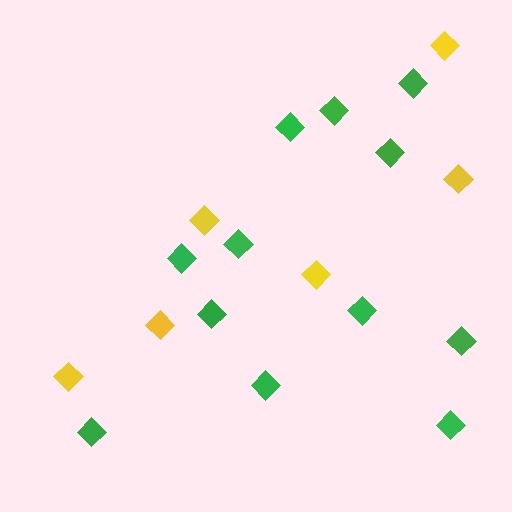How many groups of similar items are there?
There are 2 groups: one group of yellow diamonds (6) and one group of green diamonds (12).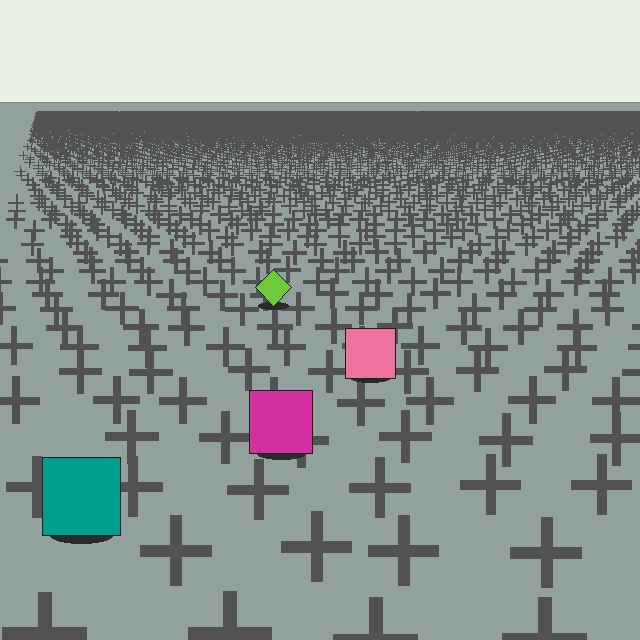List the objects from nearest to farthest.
From nearest to farthest: the teal square, the magenta square, the pink square, the lime diamond.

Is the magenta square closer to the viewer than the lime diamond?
Yes. The magenta square is closer — you can tell from the texture gradient: the ground texture is coarser near it.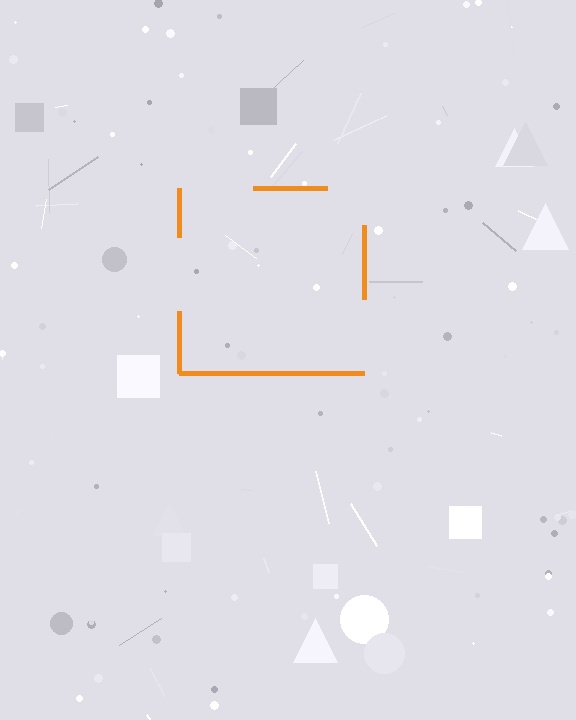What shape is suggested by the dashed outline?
The dashed outline suggests a square.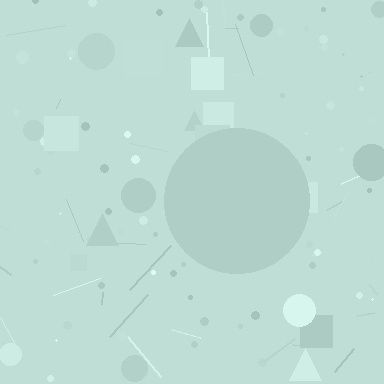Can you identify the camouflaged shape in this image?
The camouflaged shape is a circle.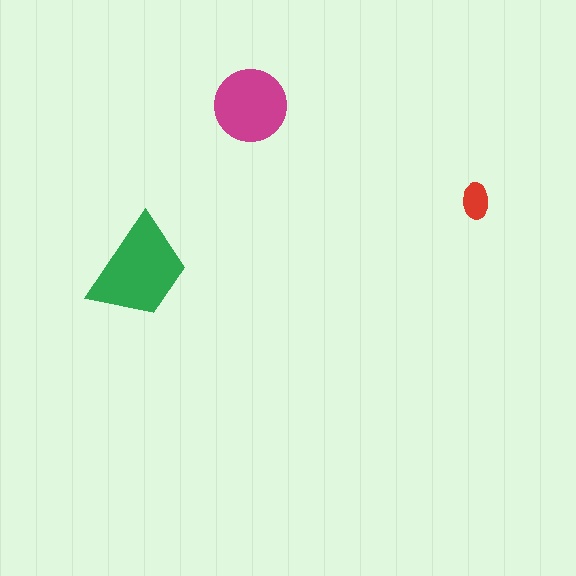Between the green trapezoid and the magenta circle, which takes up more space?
The green trapezoid.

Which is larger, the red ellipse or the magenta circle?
The magenta circle.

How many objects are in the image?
There are 3 objects in the image.